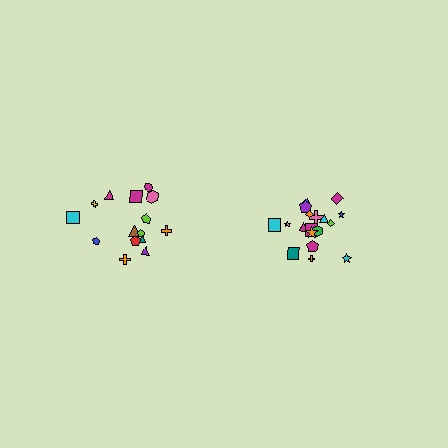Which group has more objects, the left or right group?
The right group.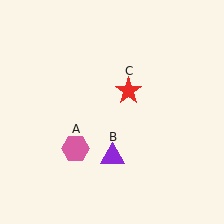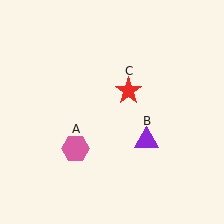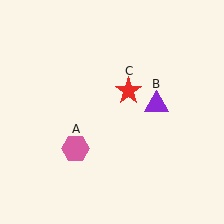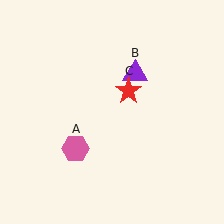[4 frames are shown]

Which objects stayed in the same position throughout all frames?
Pink hexagon (object A) and red star (object C) remained stationary.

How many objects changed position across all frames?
1 object changed position: purple triangle (object B).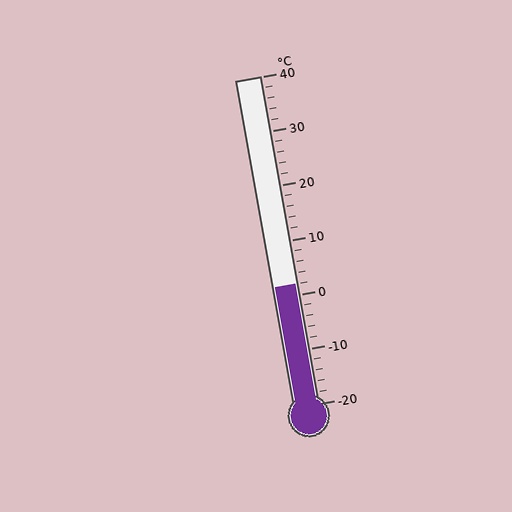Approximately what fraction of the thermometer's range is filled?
The thermometer is filled to approximately 35% of its range.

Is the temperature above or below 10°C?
The temperature is below 10°C.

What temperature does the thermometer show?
The thermometer shows approximately 2°C.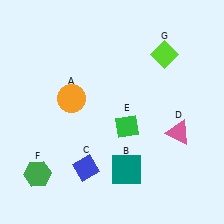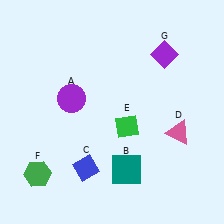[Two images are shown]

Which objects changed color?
A changed from orange to purple. G changed from lime to purple.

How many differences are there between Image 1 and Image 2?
There are 2 differences between the two images.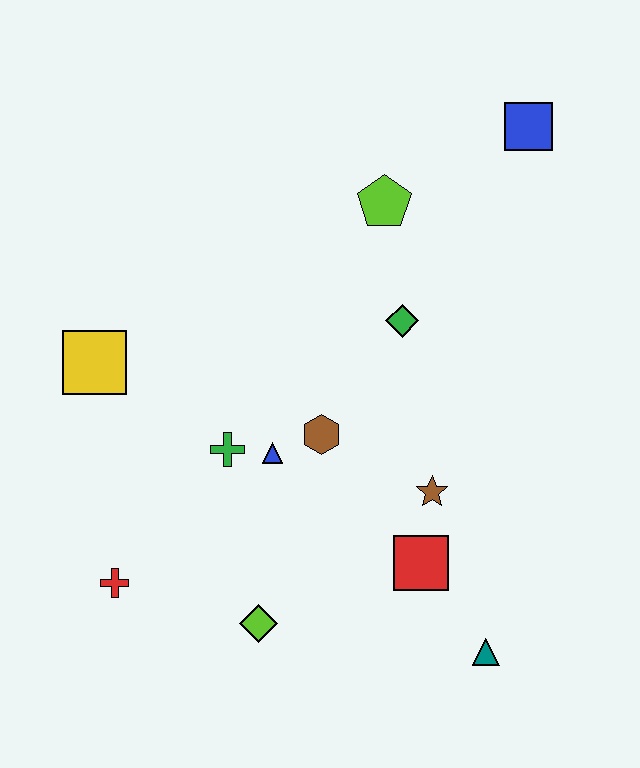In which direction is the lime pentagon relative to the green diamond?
The lime pentagon is above the green diamond.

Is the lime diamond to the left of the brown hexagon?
Yes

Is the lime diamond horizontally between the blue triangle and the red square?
No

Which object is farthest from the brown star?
The blue square is farthest from the brown star.